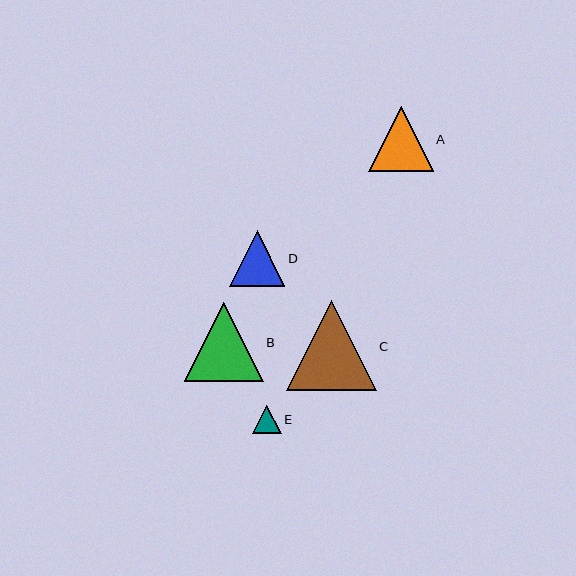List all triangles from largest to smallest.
From largest to smallest: C, B, A, D, E.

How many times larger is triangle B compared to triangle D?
Triangle B is approximately 1.4 times the size of triangle D.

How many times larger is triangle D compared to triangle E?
Triangle D is approximately 1.9 times the size of triangle E.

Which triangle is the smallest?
Triangle E is the smallest with a size of approximately 29 pixels.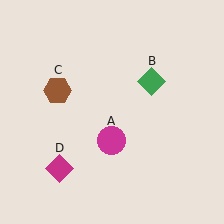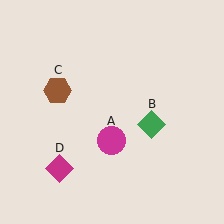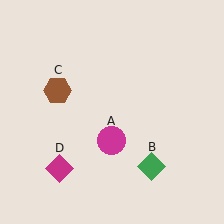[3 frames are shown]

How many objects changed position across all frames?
1 object changed position: green diamond (object B).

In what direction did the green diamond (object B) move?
The green diamond (object B) moved down.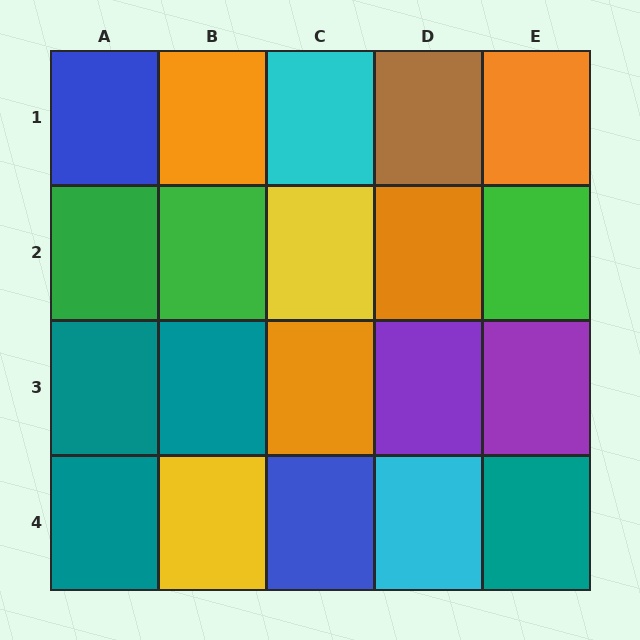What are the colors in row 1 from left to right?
Blue, orange, cyan, brown, orange.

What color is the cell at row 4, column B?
Yellow.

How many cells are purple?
2 cells are purple.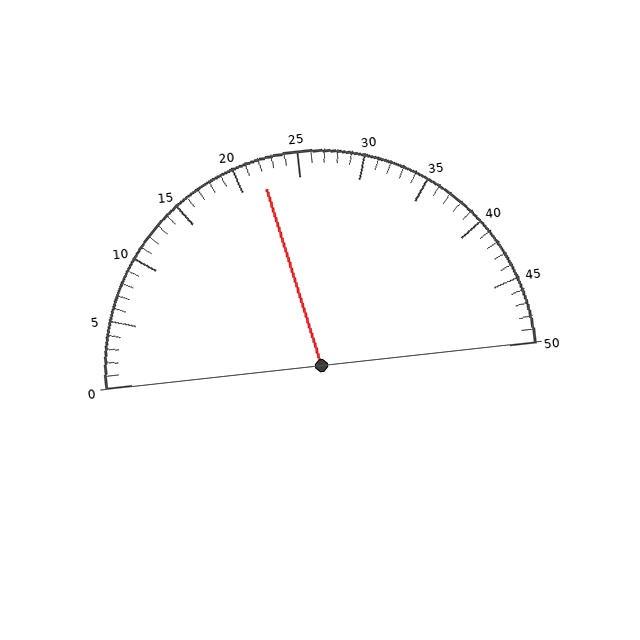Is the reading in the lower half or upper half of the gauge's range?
The reading is in the lower half of the range (0 to 50).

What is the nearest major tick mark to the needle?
The nearest major tick mark is 20.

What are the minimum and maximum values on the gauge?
The gauge ranges from 0 to 50.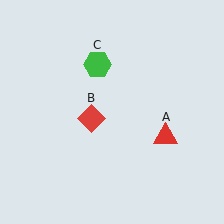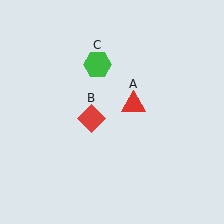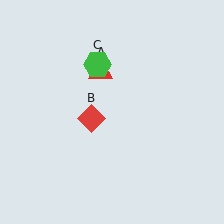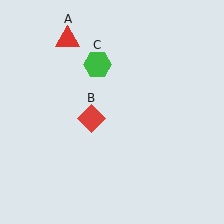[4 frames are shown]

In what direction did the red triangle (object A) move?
The red triangle (object A) moved up and to the left.